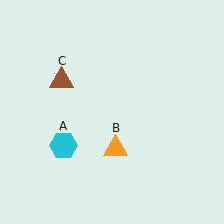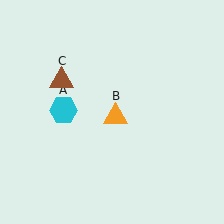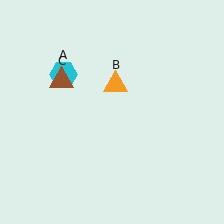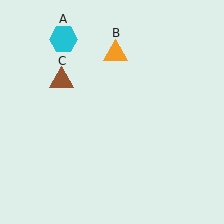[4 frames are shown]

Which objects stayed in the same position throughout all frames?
Brown triangle (object C) remained stationary.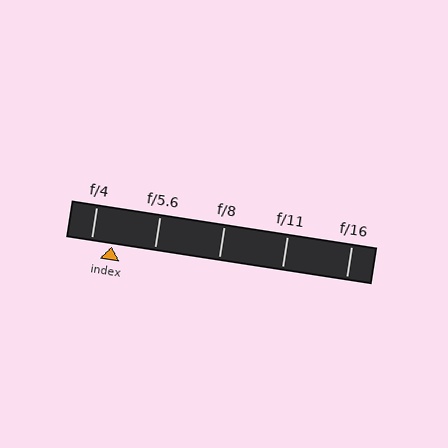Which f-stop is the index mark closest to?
The index mark is closest to f/4.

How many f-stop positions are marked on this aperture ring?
There are 5 f-stop positions marked.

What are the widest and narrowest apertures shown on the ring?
The widest aperture shown is f/4 and the narrowest is f/16.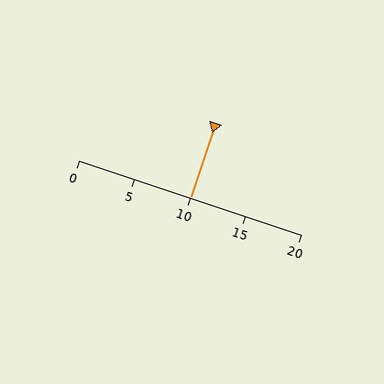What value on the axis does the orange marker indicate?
The marker indicates approximately 10.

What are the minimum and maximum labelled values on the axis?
The axis runs from 0 to 20.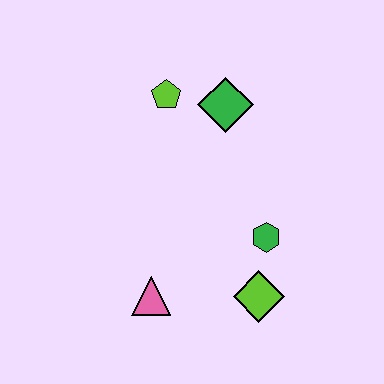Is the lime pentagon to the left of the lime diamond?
Yes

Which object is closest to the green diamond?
The lime pentagon is closest to the green diamond.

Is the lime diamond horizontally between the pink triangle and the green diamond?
No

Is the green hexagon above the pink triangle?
Yes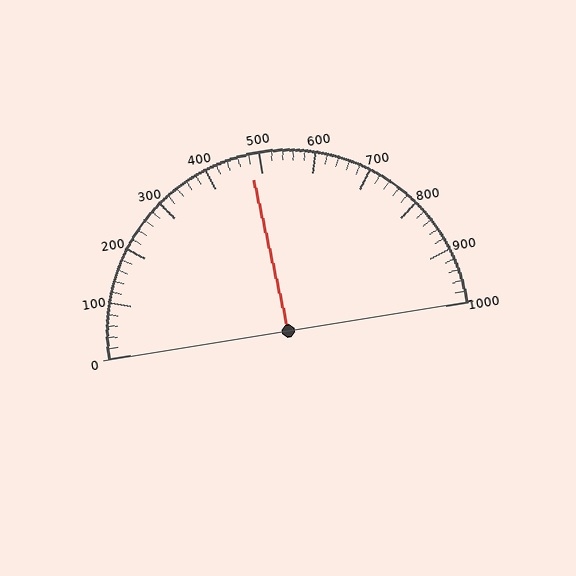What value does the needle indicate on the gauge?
The needle indicates approximately 480.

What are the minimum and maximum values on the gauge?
The gauge ranges from 0 to 1000.